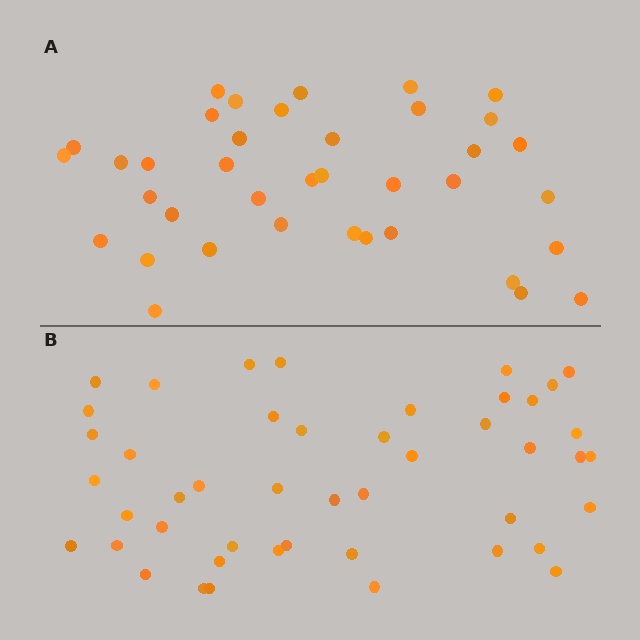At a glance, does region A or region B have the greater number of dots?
Region B (the bottom region) has more dots.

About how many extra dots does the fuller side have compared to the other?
Region B has roughly 8 or so more dots than region A.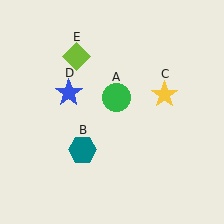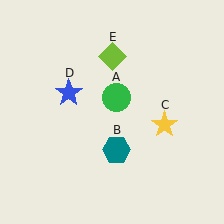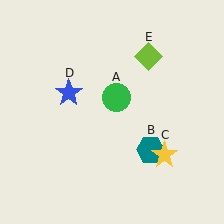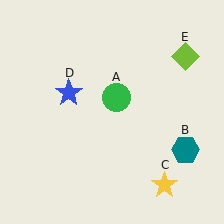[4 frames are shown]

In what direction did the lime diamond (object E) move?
The lime diamond (object E) moved right.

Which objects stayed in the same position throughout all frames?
Green circle (object A) and blue star (object D) remained stationary.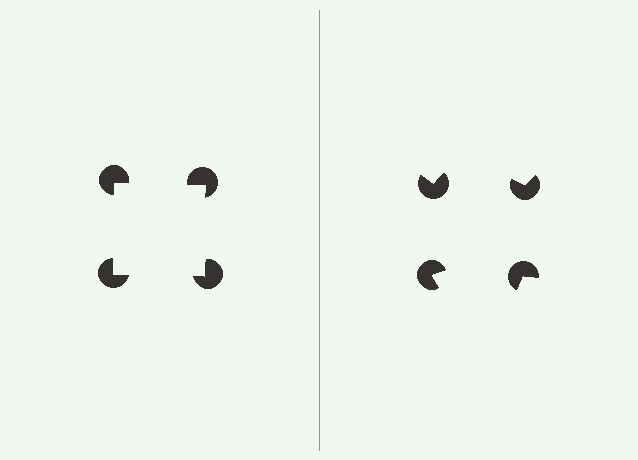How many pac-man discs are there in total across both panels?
8 — 4 on each side.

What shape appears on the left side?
An illusory square.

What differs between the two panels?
The pac-man discs are positioned identically on both sides; only the wedge orientations differ. On the left they align to a square; on the right they are misaligned.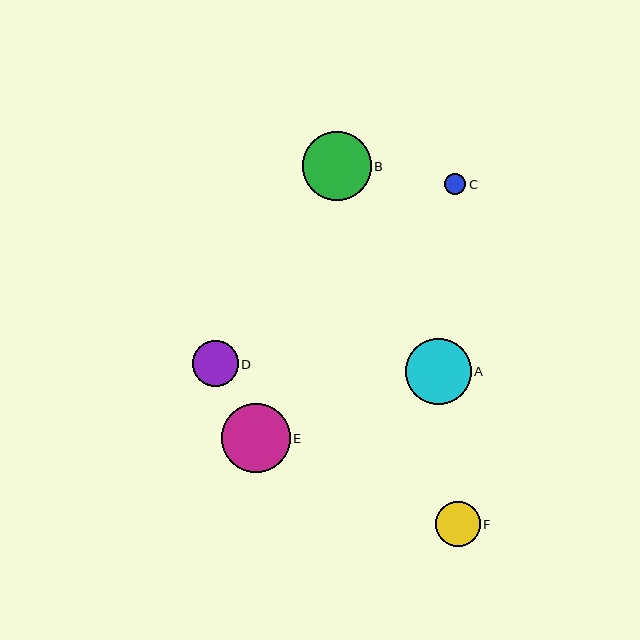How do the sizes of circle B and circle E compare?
Circle B and circle E are approximately the same size.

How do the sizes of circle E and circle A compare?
Circle E and circle A are approximately the same size.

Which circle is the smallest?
Circle C is the smallest with a size of approximately 21 pixels.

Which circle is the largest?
Circle B is the largest with a size of approximately 69 pixels.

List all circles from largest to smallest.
From largest to smallest: B, E, A, D, F, C.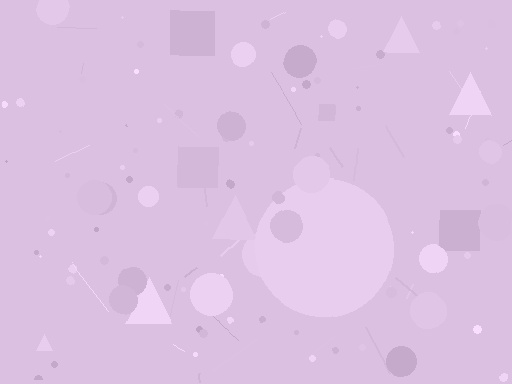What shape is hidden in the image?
A circle is hidden in the image.